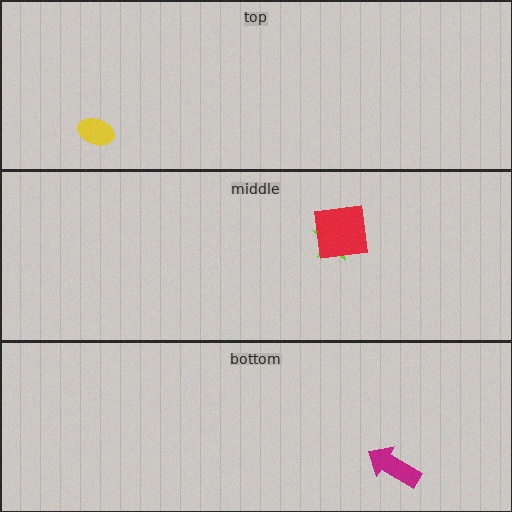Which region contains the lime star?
The middle region.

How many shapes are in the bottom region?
1.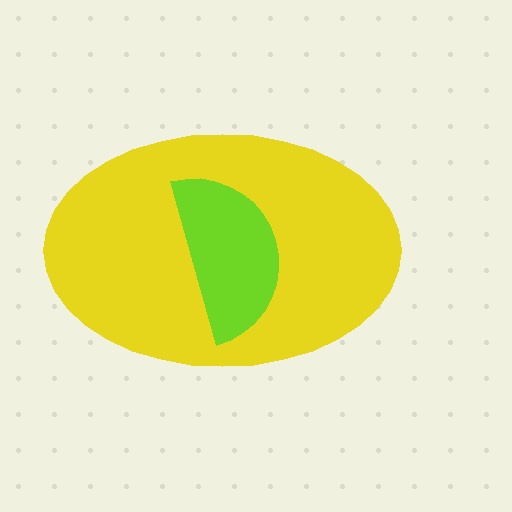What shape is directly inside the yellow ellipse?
The lime semicircle.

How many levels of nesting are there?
2.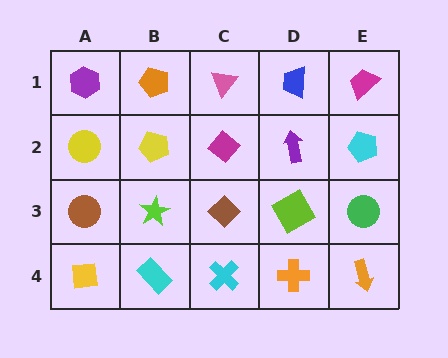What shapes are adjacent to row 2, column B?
An orange pentagon (row 1, column B), a lime star (row 3, column B), a yellow circle (row 2, column A), a magenta diamond (row 2, column C).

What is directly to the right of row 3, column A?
A lime star.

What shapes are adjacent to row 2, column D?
A blue trapezoid (row 1, column D), a lime diamond (row 3, column D), a magenta diamond (row 2, column C), a cyan pentagon (row 2, column E).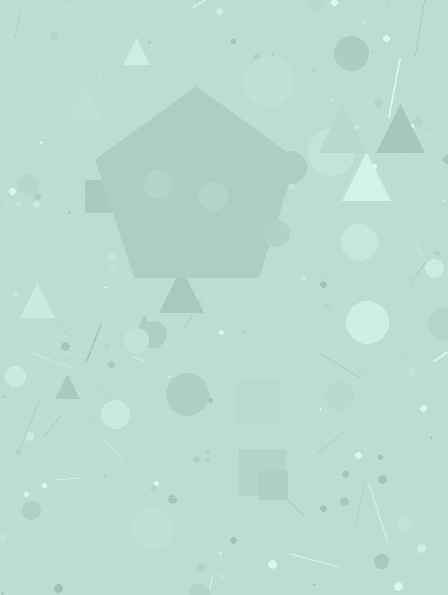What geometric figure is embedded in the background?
A pentagon is embedded in the background.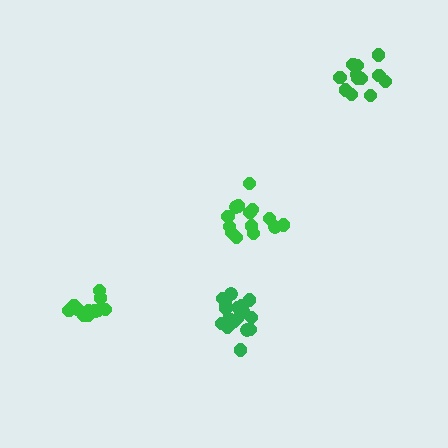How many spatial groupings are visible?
There are 4 spatial groupings.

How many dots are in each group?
Group 1: 18 dots, Group 2: 12 dots, Group 3: 15 dots, Group 4: 13 dots (58 total).